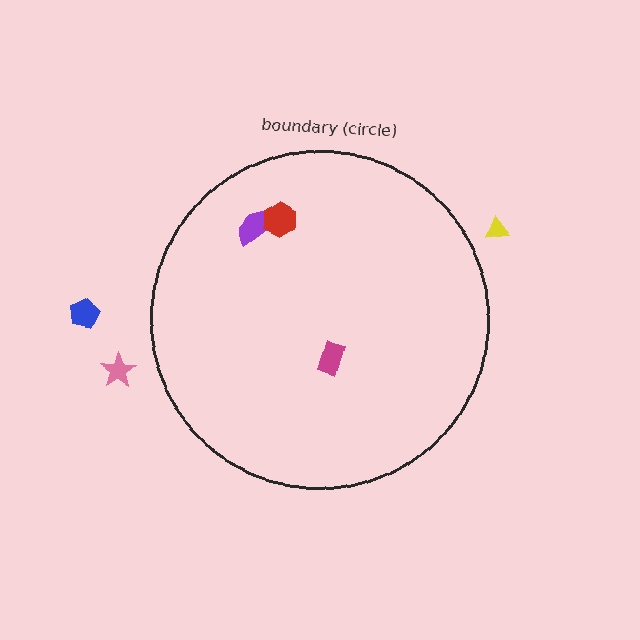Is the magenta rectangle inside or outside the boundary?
Inside.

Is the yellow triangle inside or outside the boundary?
Outside.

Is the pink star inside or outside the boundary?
Outside.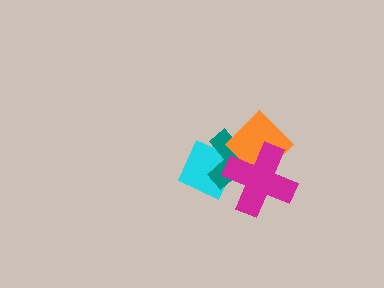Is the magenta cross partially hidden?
No, no other shape covers it.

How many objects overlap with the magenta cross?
3 objects overlap with the magenta cross.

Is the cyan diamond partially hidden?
Yes, it is partially covered by another shape.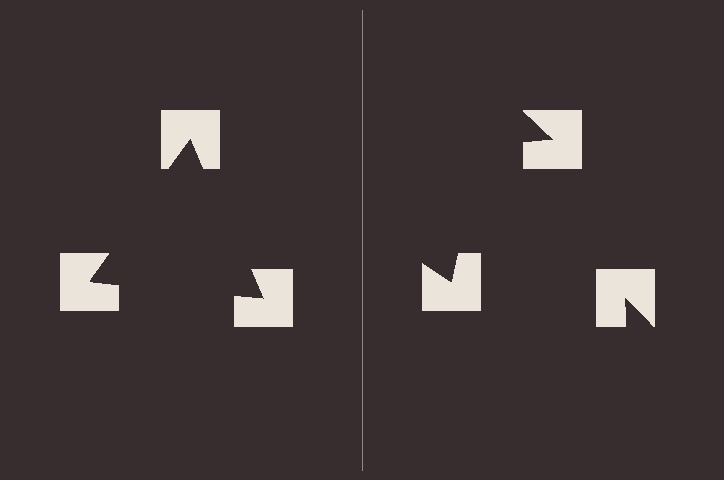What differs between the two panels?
The notched squares are positioned identically on both sides; only the wedge orientations differ. On the left they align to a triangle; on the right they are misaligned.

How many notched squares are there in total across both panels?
6 — 3 on each side.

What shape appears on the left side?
An illusory triangle.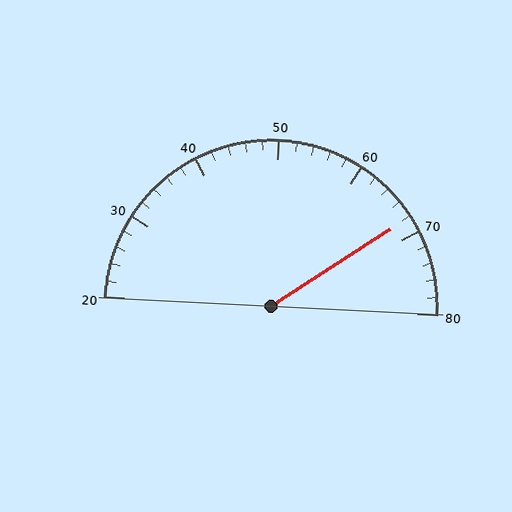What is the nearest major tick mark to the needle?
The nearest major tick mark is 70.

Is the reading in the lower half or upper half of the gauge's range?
The reading is in the upper half of the range (20 to 80).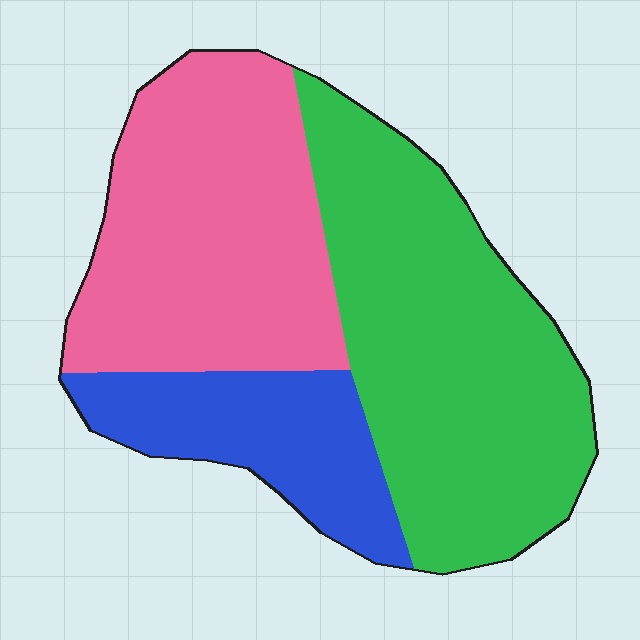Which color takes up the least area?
Blue, at roughly 20%.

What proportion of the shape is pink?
Pink covers around 35% of the shape.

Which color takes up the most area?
Green, at roughly 45%.